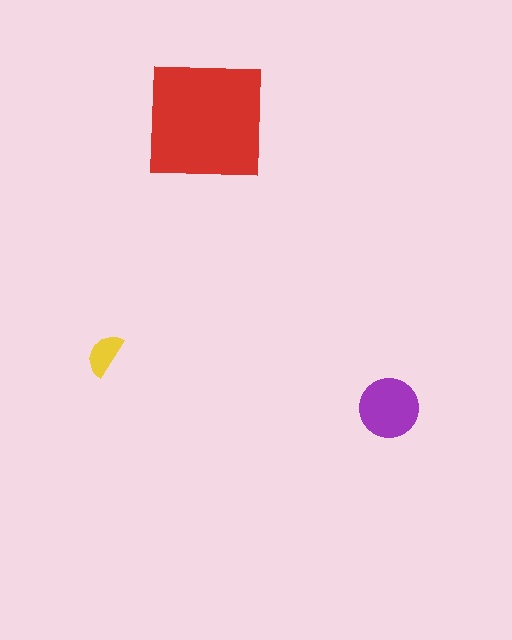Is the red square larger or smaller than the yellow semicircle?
Larger.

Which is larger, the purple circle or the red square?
The red square.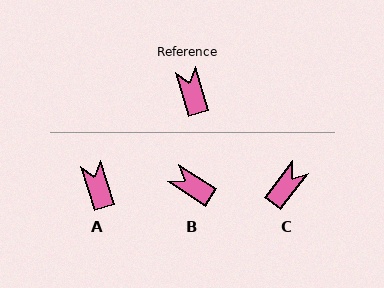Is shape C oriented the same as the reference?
No, it is off by about 55 degrees.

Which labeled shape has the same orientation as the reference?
A.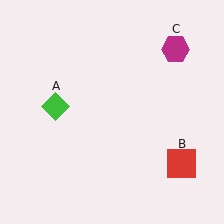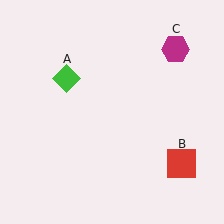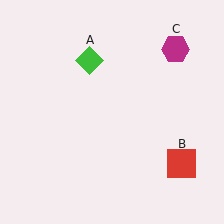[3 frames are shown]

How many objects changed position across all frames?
1 object changed position: green diamond (object A).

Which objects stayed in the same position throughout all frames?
Red square (object B) and magenta hexagon (object C) remained stationary.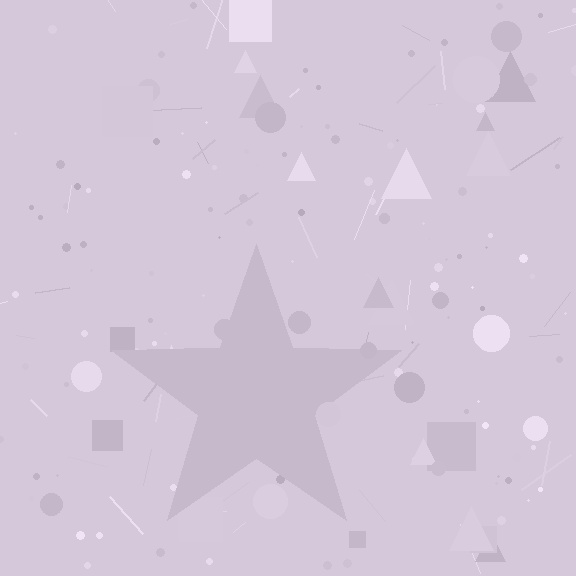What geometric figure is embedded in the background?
A star is embedded in the background.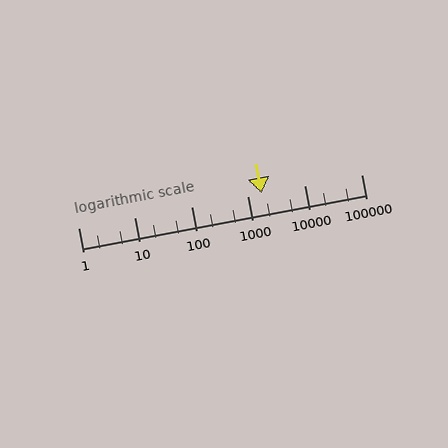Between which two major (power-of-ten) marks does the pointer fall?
The pointer is between 1000 and 10000.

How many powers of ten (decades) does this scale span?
The scale spans 5 decades, from 1 to 100000.